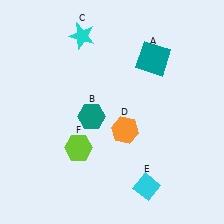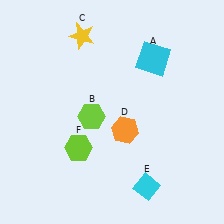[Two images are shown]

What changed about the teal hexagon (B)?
In Image 1, B is teal. In Image 2, it changed to lime.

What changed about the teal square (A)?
In Image 1, A is teal. In Image 2, it changed to cyan.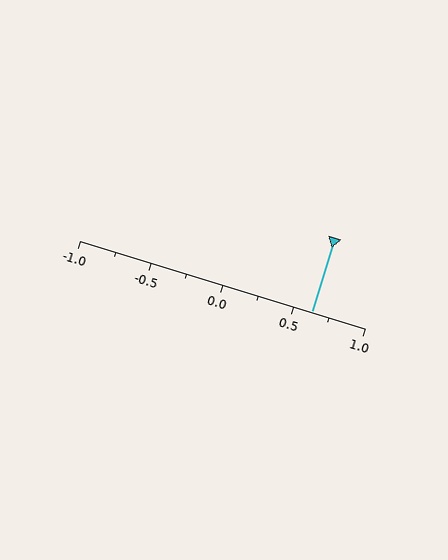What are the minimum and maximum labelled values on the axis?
The axis runs from -1.0 to 1.0.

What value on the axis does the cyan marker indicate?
The marker indicates approximately 0.62.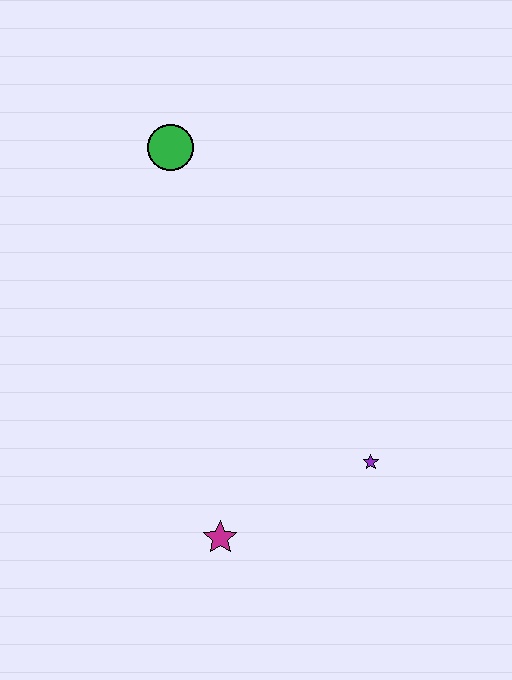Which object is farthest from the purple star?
The green circle is farthest from the purple star.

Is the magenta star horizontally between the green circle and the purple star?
Yes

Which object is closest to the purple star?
The magenta star is closest to the purple star.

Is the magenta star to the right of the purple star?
No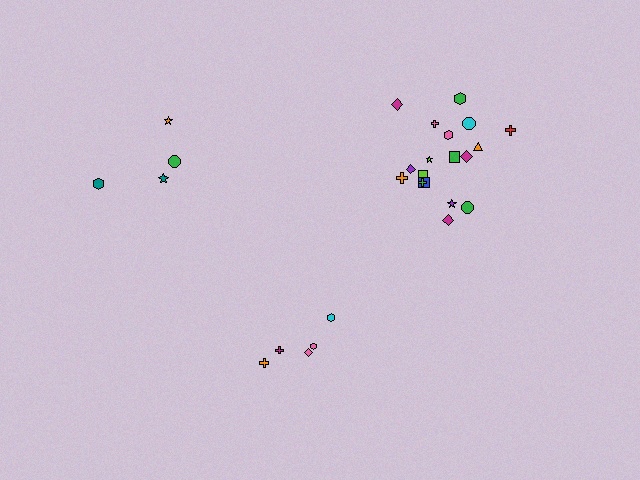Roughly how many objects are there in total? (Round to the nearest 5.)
Roughly 25 objects in total.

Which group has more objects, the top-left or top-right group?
The top-right group.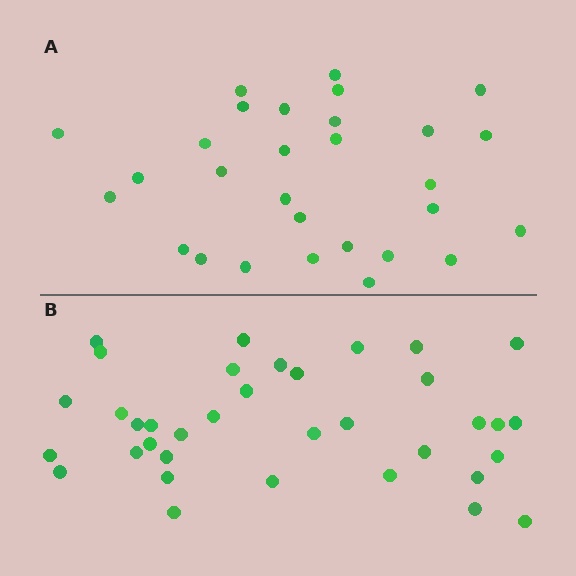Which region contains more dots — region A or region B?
Region B (the bottom region) has more dots.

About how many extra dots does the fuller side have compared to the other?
Region B has roughly 8 or so more dots than region A.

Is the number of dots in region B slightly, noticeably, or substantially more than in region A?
Region B has only slightly more — the two regions are fairly close. The ratio is roughly 1.2 to 1.